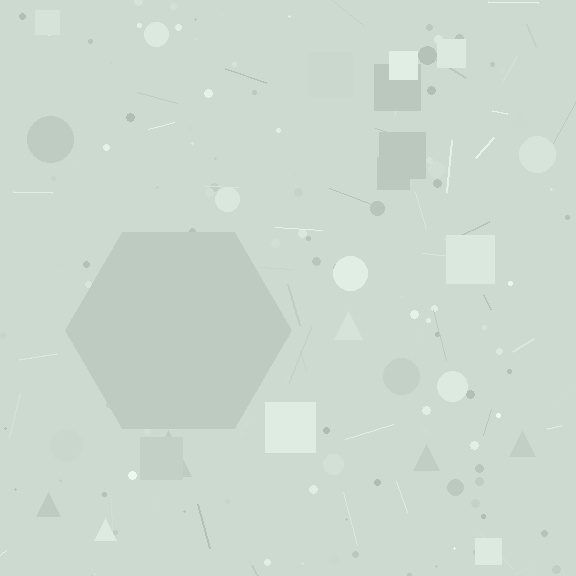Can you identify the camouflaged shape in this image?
The camouflaged shape is a hexagon.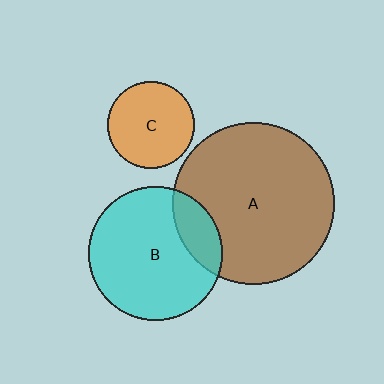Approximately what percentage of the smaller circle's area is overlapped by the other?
Approximately 20%.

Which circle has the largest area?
Circle A (brown).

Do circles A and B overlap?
Yes.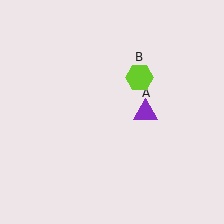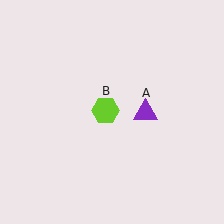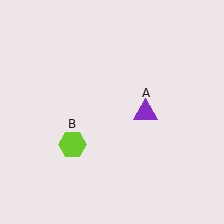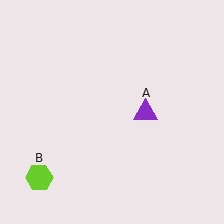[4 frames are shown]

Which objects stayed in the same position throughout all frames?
Purple triangle (object A) remained stationary.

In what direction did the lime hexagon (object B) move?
The lime hexagon (object B) moved down and to the left.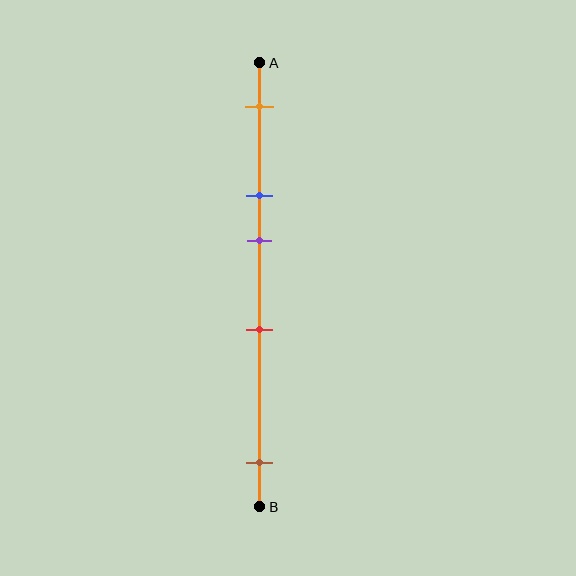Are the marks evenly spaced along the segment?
No, the marks are not evenly spaced.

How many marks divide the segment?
There are 5 marks dividing the segment.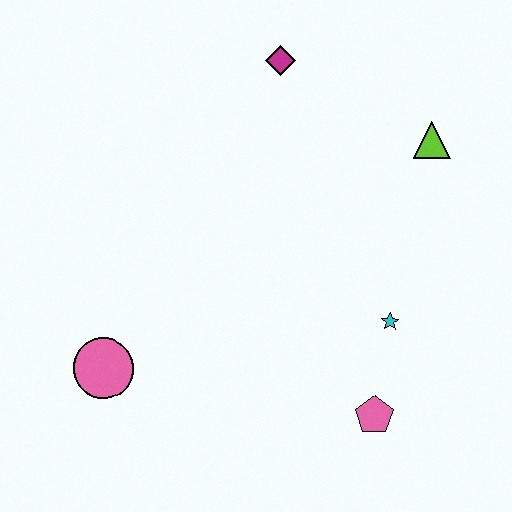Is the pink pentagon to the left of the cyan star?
Yes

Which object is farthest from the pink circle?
The lime triangle is farthest from the pink circle.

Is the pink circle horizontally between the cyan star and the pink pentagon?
No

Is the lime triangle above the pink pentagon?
Yes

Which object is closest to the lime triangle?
The magenta diamond is closest to the lime triangle.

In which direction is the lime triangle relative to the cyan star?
The lime triangle is above the cyan star.